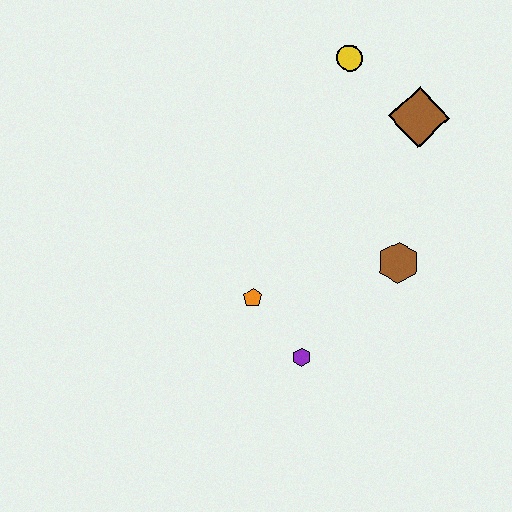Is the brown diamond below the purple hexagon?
No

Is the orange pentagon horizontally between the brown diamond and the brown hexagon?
No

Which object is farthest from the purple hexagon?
The yellow circle is farthest from the purple hexagon.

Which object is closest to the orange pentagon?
The purple hexagon is closest to the orange pentagon.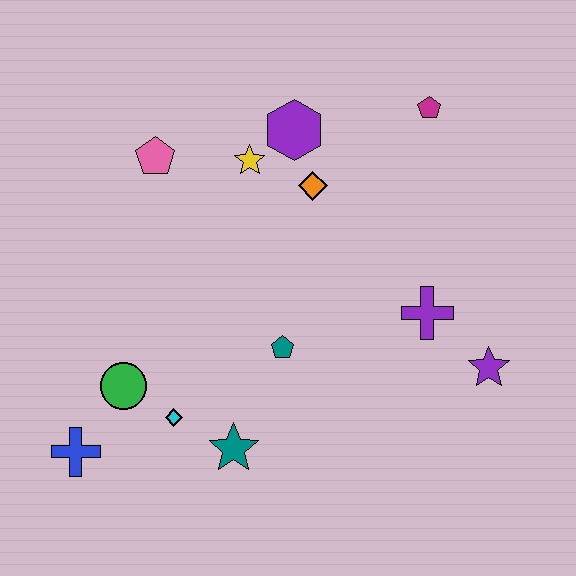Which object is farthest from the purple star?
The blue cross is farthest from the purple star.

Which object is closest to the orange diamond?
The purple hexagon is closest to the orange diamond.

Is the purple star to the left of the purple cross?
No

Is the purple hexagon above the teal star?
Yes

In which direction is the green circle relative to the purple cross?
The green circle is to the left of the purple cross.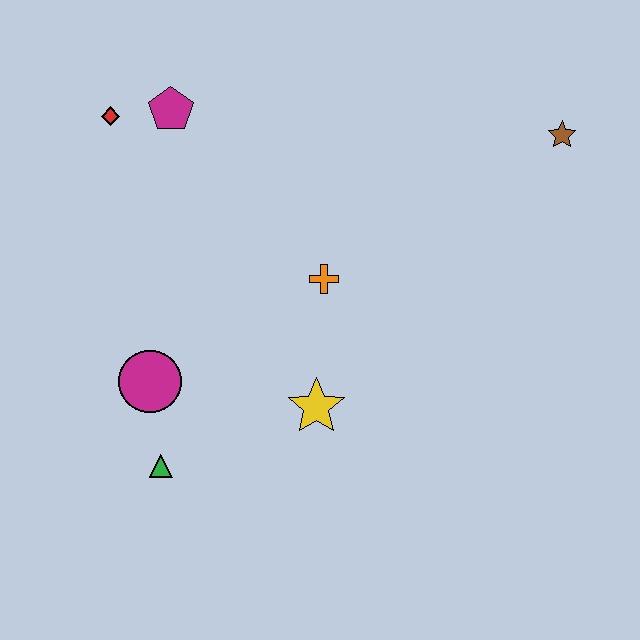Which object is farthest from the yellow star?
The brown star is farthest from the yellow star.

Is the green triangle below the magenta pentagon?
Yes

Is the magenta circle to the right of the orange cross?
No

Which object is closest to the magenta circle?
The green triangle is closest to the magenta circle.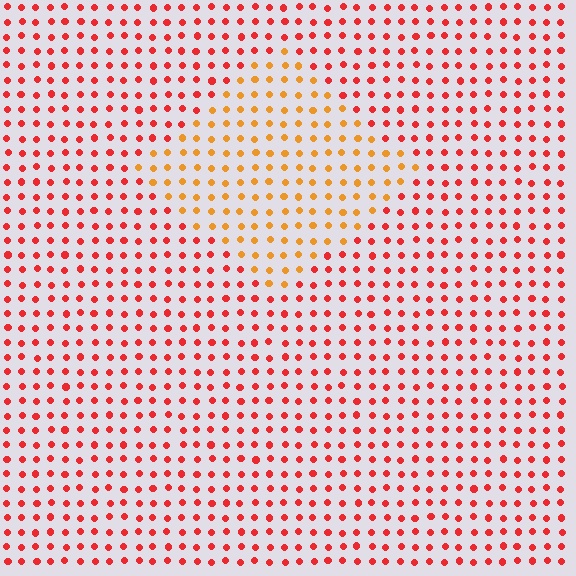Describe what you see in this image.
The image is filled with small red elements in a uniform arrangement. A diamond-shaped region is visible where the elements are tinted to a slightly different hue, forming a subtle color boundary.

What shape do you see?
I see a diamond.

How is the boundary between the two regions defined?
The boundary is defined purely by a slight shift in hue (about 36 degrees). Spacing, size, and orientation are identical on both sides.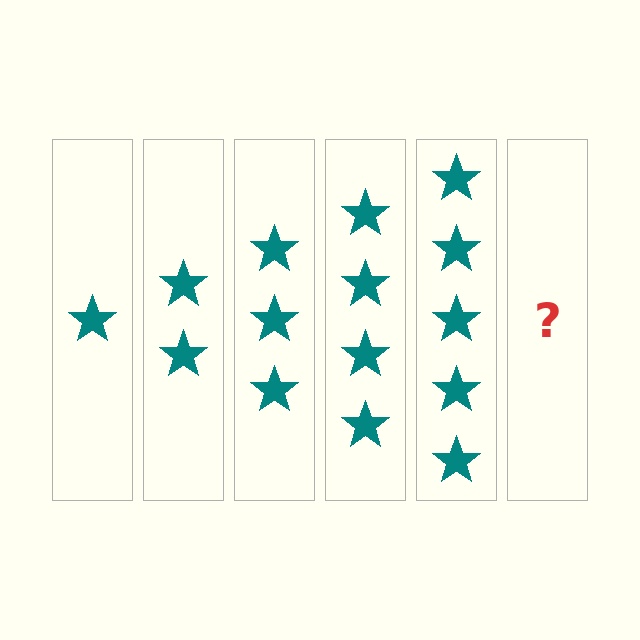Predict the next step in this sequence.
The next step is 6 stars.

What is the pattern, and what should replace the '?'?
The pattern is that each step adds one more star. The '?' should be 6 stars.